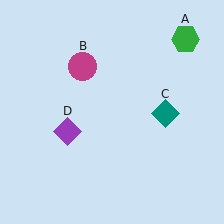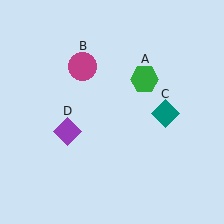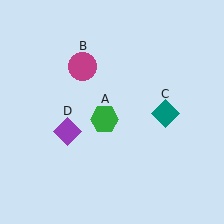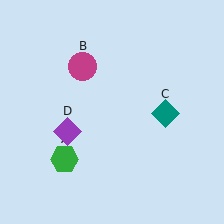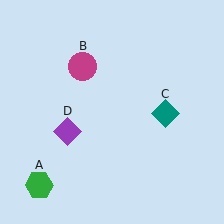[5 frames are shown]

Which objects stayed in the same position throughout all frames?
Magenta circle (object B) and teal diamond (object C) and purple diamond (object D) remained stationary.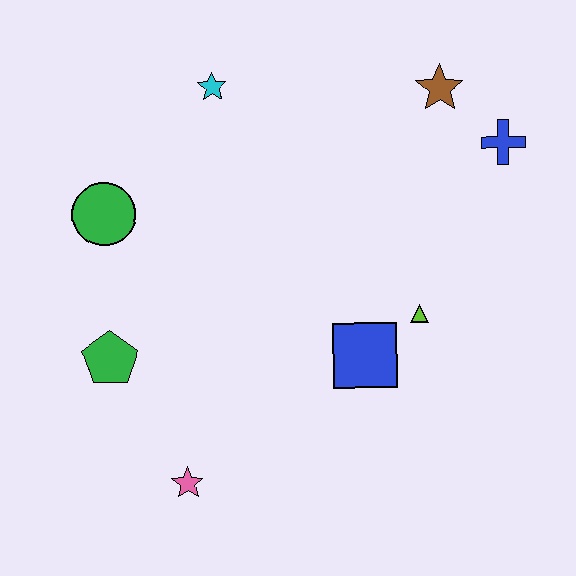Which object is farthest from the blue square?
The cyan star is farthest from the blue square.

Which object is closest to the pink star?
The green pentagon is closest to the pink star.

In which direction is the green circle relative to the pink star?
The green circle is above the pink star.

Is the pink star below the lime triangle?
Yes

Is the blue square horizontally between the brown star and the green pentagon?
Yes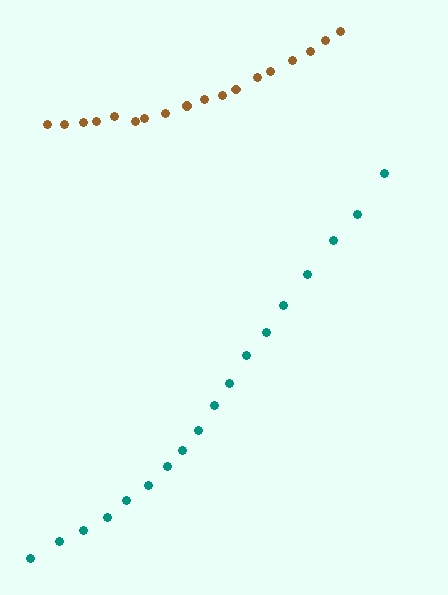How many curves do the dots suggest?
There are 2 distinct paths.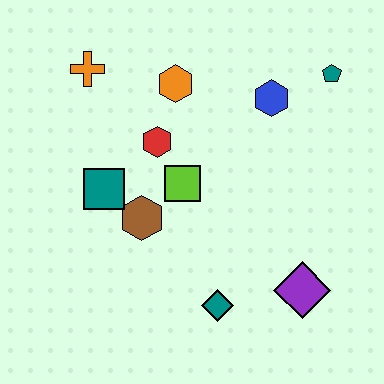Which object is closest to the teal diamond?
The purple diamond is closest to the teal diamond.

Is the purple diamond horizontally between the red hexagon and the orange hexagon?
No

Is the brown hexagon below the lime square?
Yes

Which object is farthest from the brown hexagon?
The teal pentagon is farthest from the brown hexagon.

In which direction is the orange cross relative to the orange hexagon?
The orange cross is to the left of the orange hexagon.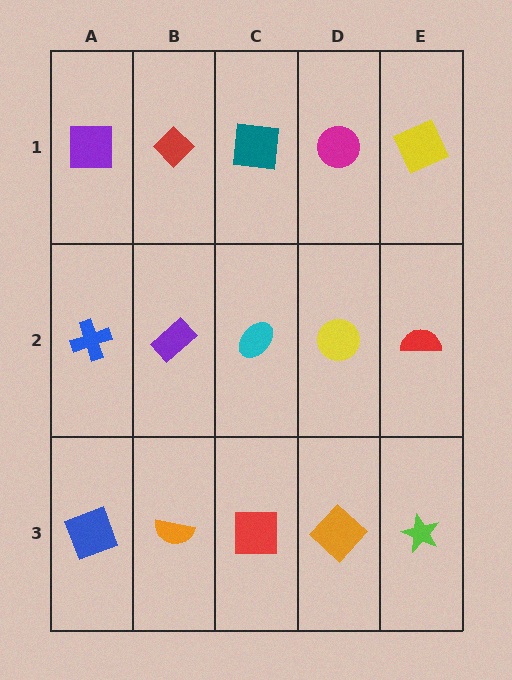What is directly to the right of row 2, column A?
A purple rectangle.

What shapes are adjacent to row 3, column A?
A blue cross (row 2, column A), an orange semicircle (row 3, column B).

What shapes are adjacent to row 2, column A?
A purple square (row 1, column A), a blue square (row 3, column A), a purple rectangle (row 2, column B).